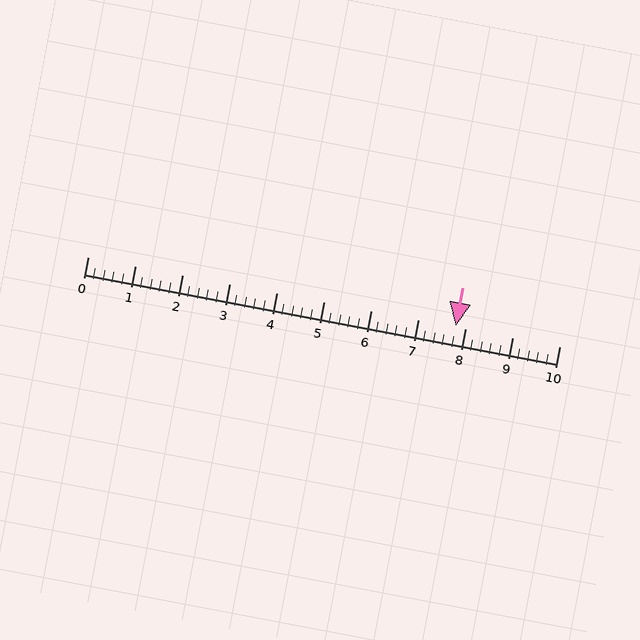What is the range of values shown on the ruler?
The ruler shows values from 0 to 10.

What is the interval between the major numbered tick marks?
The major tick marks are spaced 1 units apart.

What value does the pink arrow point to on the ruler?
The pink arrow points to approximately 7.8.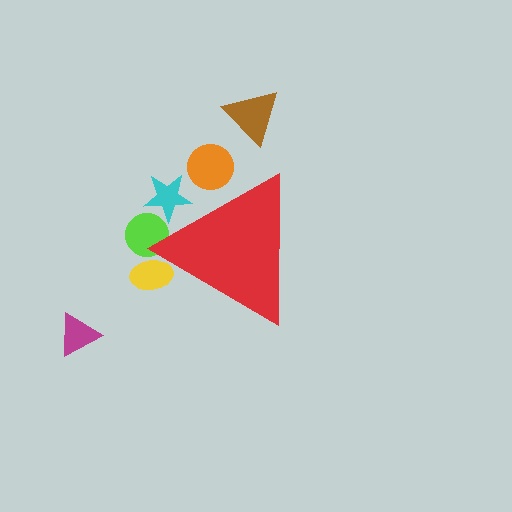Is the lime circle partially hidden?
Yes, the lime circle is partially hidden behind the red triangle.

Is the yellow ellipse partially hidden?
Yes, the yellow ellipse is partially hidden behind the red triangle.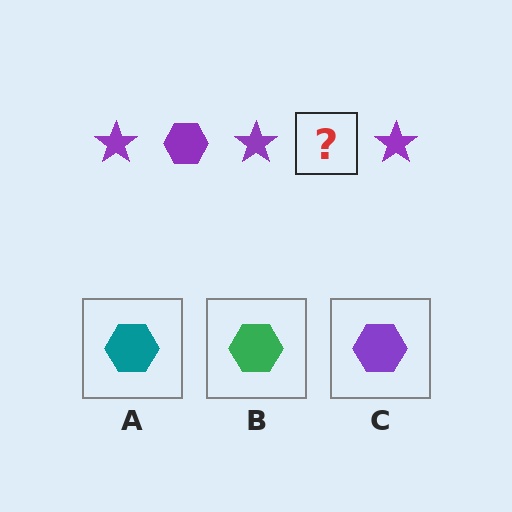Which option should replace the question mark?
Option C.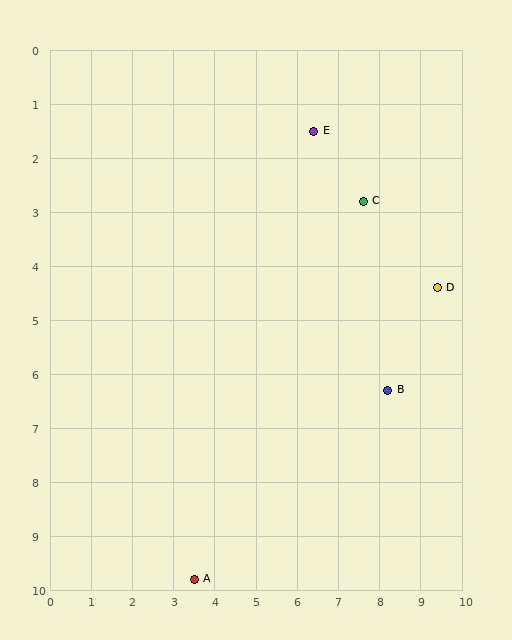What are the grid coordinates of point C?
Point C is at approximately (7.6, 2.8).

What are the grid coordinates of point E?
Point E is at approximately (6.4, 1.5).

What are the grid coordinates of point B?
Point B is at approximately (8.2, 6.3).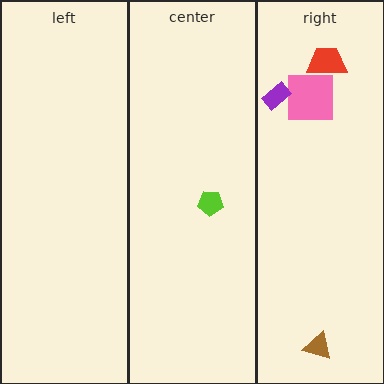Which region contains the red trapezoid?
The right region.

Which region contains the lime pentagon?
The center region.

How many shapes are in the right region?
4.